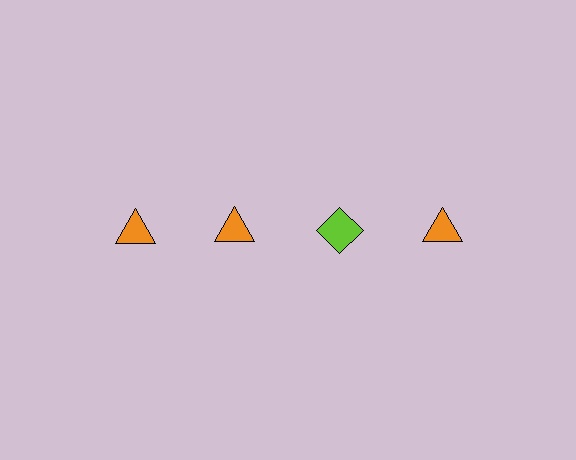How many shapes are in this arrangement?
There are 4 shapes arranged in a grid pattern.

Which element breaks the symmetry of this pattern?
The lime diamond in the top row, center column breaks the symmetry. All other shapes are orange triangles.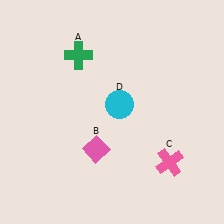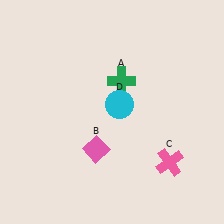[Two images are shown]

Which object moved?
The green cross (A) moved right.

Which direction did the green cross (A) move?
The green cross (A) moved right.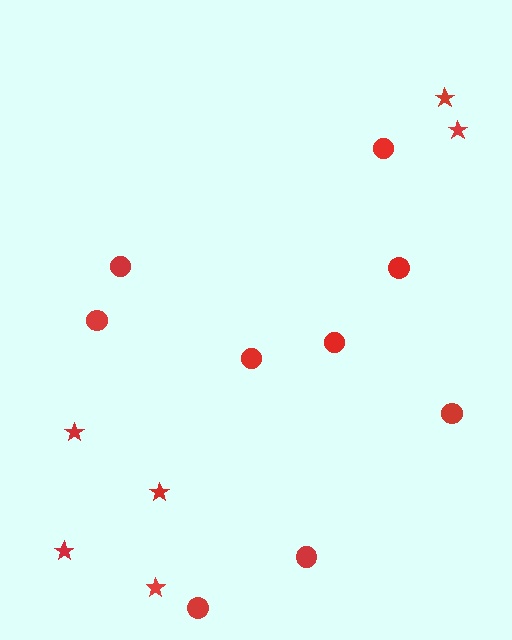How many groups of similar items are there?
There are 2 groups: one group of circles (9) and one group of stars (6).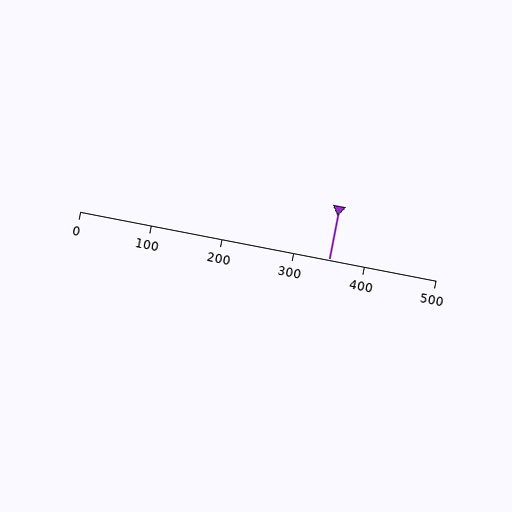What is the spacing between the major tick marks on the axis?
The major ticks are spaced 100 apart.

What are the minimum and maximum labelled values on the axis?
The axis runs from 0 to 500.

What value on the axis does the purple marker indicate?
The marker indicates approximately 350.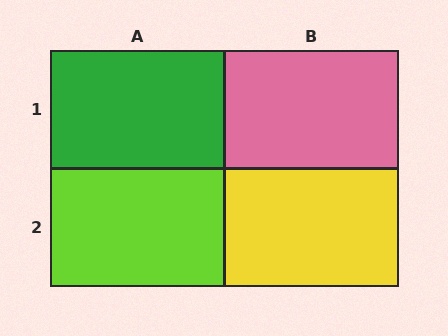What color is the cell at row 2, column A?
Lime.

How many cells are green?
1 cell is green.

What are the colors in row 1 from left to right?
Green, pink.